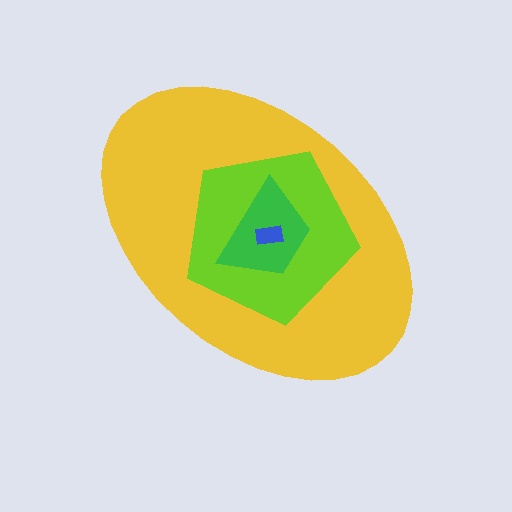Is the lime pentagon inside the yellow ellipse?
Yes.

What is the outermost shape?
The yellow ellipse.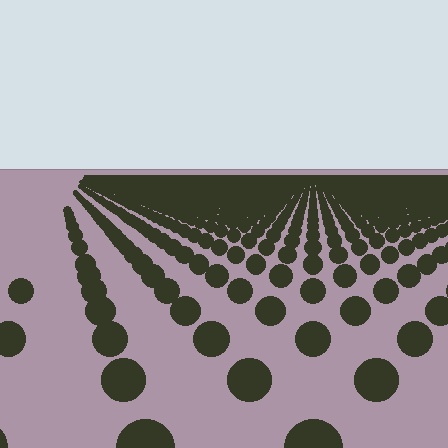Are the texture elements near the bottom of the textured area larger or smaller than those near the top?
Larger. Near the bottom, elements are closer to the viewer and appear at a bigger on-screen size.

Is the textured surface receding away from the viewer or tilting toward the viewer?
The surface is receding away from the viewer. Texture elements get smaller and denser toward the top.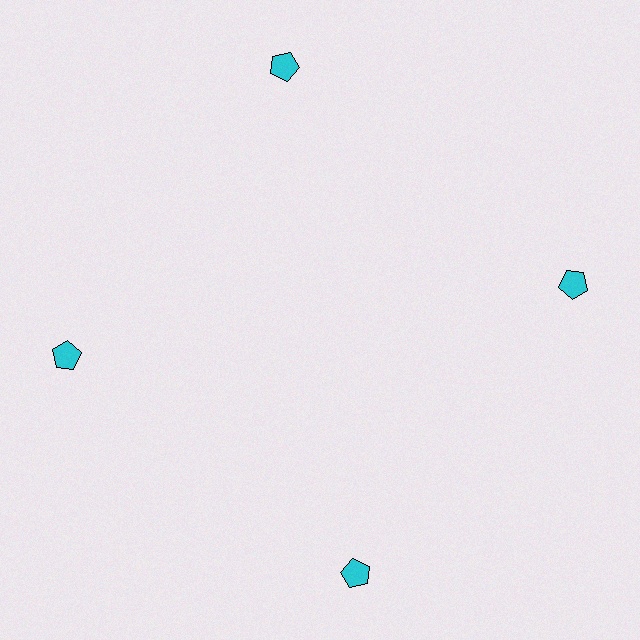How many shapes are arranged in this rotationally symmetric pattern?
There are 4 shapes, arranged in 4 groups of 1.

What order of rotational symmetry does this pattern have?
This pattern has 4-fold rotational symmetry.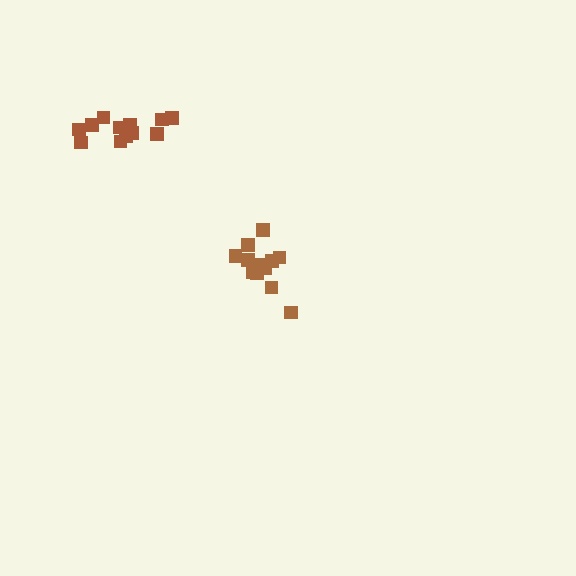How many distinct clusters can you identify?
There are 2 distinct clusters.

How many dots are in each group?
Group 1: 13 dots, Group 2: 12 dots (25 total).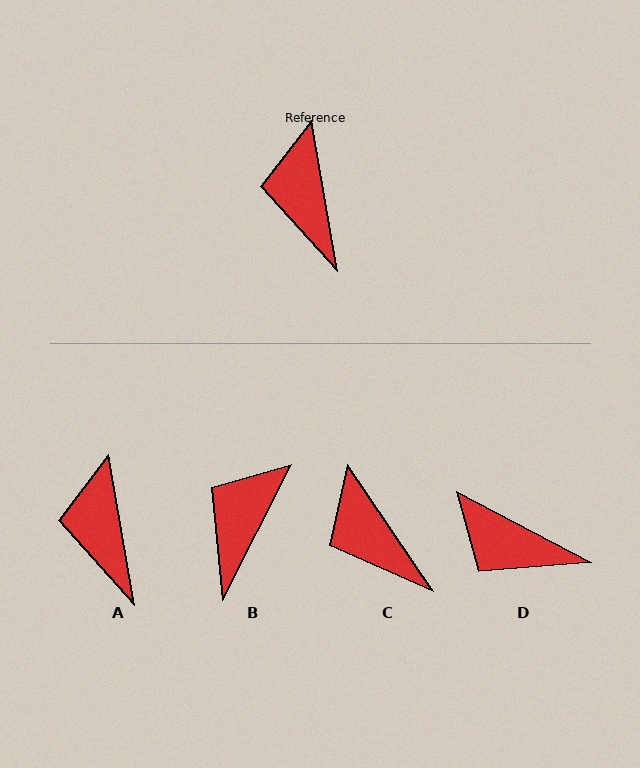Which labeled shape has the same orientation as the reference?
A.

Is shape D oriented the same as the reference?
No, it is off by about 53 degrees.